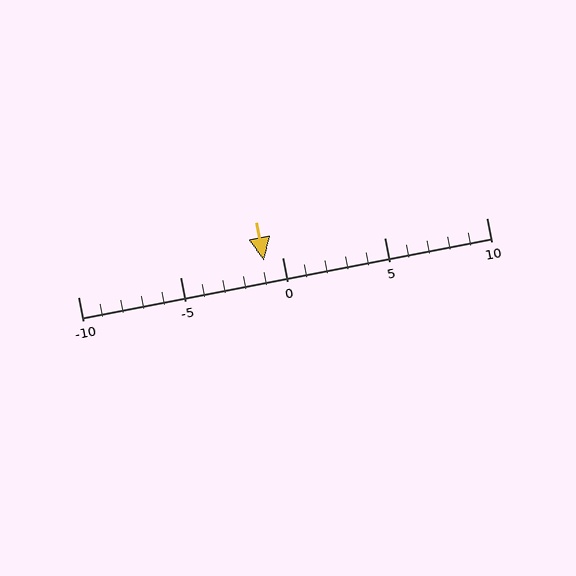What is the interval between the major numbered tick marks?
The major tick marks are spaced 5 units apart.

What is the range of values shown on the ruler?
The ruler shows values from -10 to 10.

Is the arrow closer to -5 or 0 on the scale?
The arrow is closer to 0.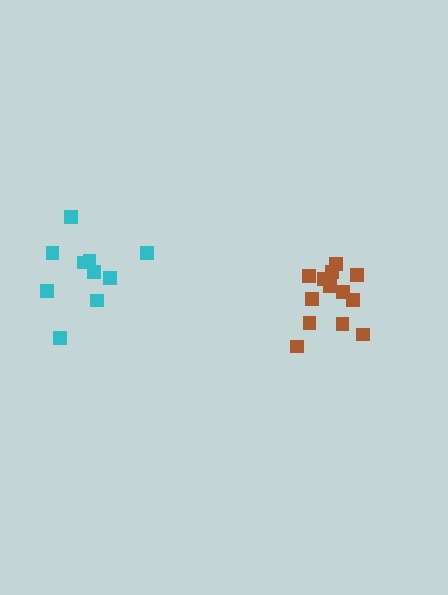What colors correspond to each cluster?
The clusters are colored: cyan, brown.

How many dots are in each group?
Group 1: 10 dots, Group 2: 13 dots (23 total).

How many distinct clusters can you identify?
There are 2 distinct clusters.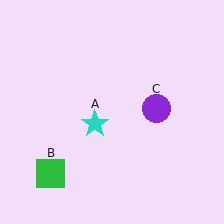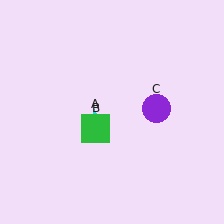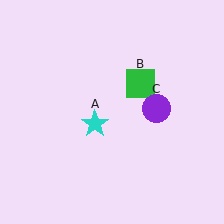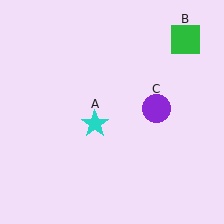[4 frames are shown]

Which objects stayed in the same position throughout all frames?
Cyan star (object A) and purple circle (object C) remained stationary.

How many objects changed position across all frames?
1 object changed position: green square (object B).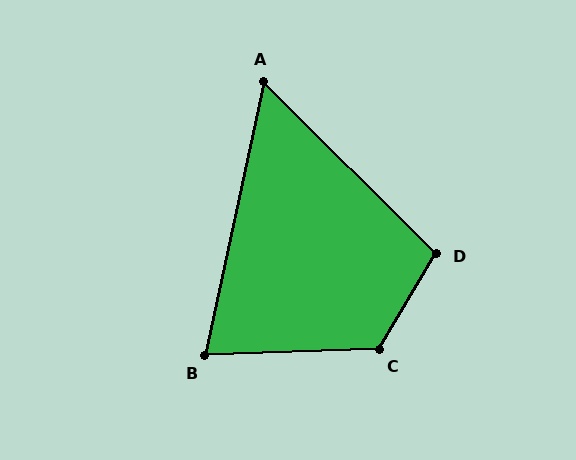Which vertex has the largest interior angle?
C, at approximately 123 degrees.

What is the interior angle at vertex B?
Approximately 76 degrees (acute).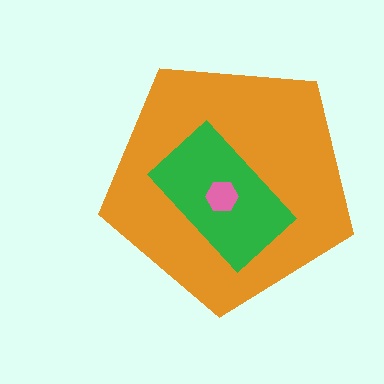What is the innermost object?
The pink hexagon.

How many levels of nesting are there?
3.